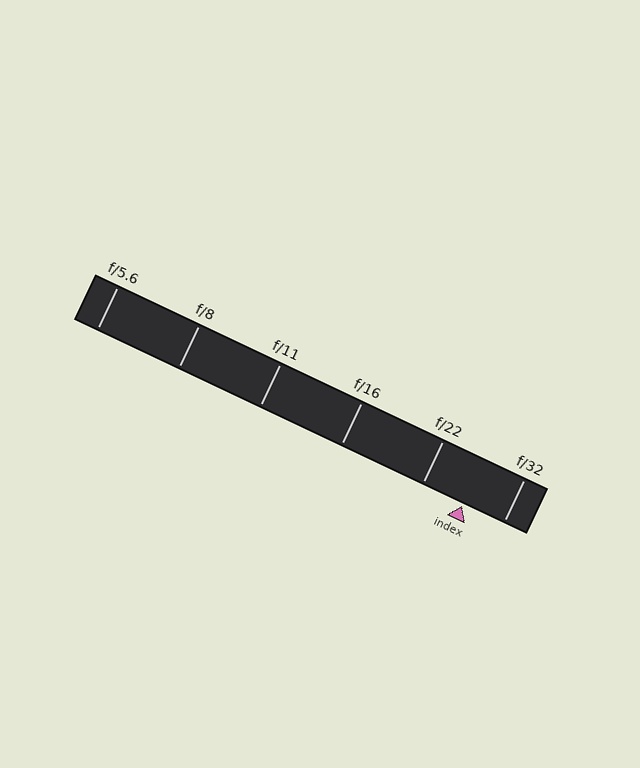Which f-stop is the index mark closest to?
The index mark is closest to f/32.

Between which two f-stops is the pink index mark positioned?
The index mark is between f/22 and f/32.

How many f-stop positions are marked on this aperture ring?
There are 6 f-stop positions marked.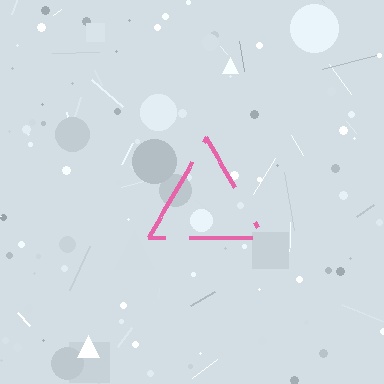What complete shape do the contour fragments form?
The contour fragments form a triangle.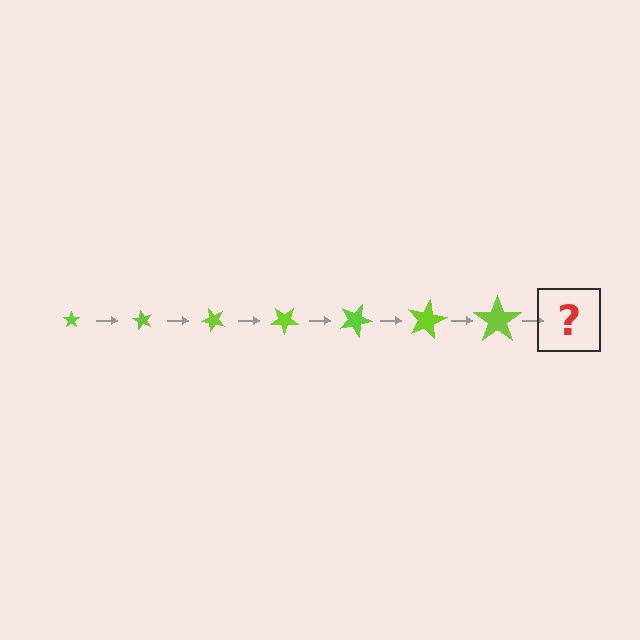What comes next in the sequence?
The next element should be a star, larger than the previous one and rotated 420 degrees from the start.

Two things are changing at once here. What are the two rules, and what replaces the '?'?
The two rules are that the star grows larger each step and it rotates 60 degrees each step. The '?' should be a star, larger than the previous one and rotated 420 degrees from the start.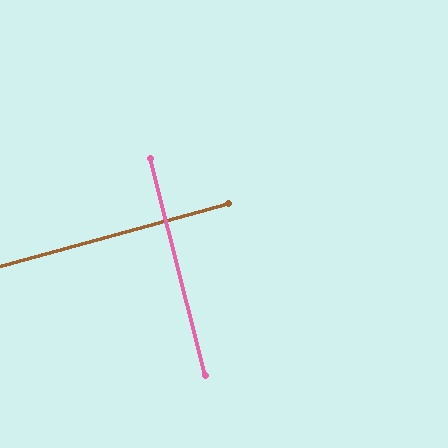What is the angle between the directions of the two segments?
Approximately 89 degrees.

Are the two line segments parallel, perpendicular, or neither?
Perpendicular — they meet at approximately 89°.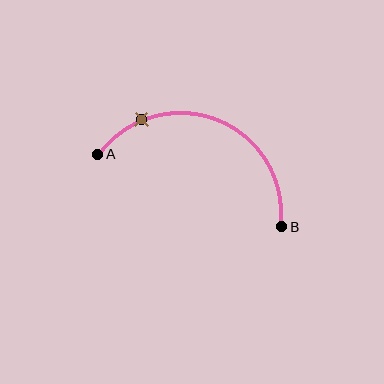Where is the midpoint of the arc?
The arc midpoint is the point on the curve farthest from the straight line joining A and B. It sits above that line.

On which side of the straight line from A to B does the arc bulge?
The arc bulges above the straight line connecting A and B.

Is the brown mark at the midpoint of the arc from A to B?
No. The brown mark lies on the arc but is closer to endpoint A. The arc midpoint would be at the point on the curve equidistant along the arc from both A and B.